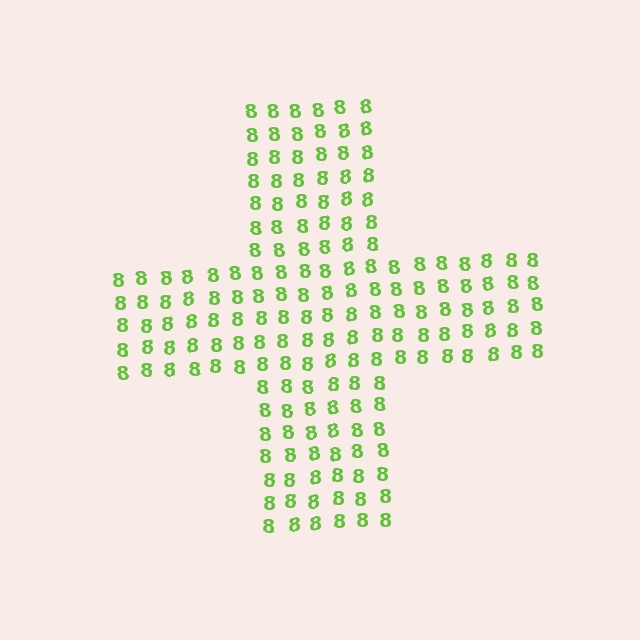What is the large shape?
The large shape is a cross.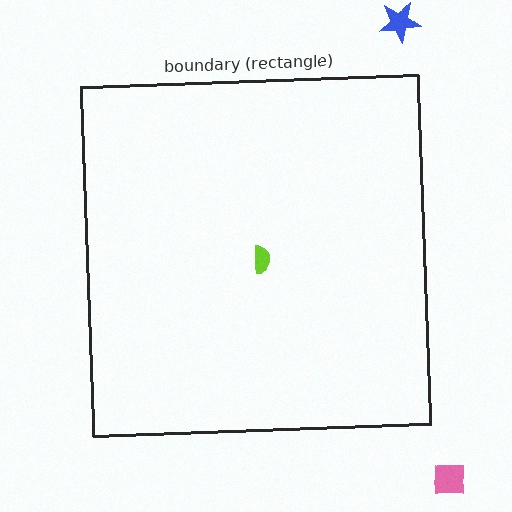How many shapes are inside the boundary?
1 inside, 2 outside.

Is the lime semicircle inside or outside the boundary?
Inside.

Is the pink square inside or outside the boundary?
Outside.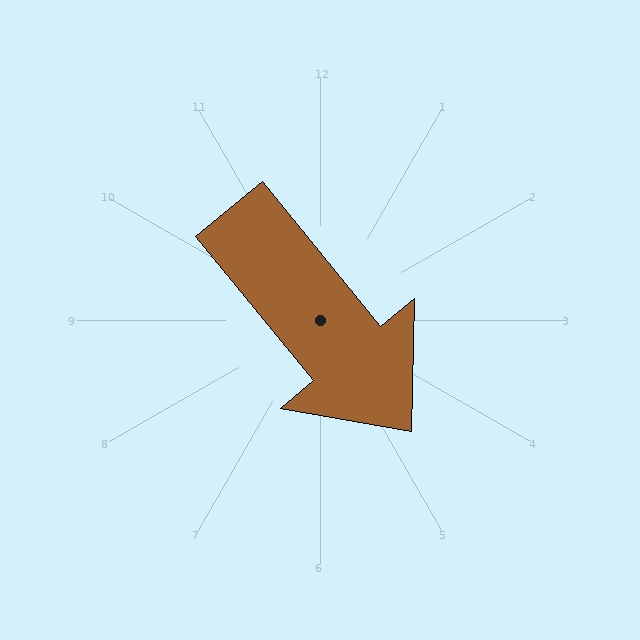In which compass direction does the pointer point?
Southeast.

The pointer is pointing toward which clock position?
Roughly 5 o'clock.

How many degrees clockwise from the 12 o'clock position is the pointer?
Approximately 141 degrees.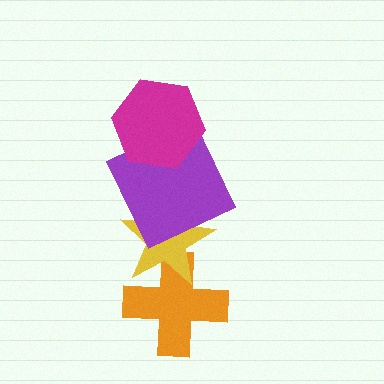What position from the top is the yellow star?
The yellow star is 3rd from the top.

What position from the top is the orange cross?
The orange cross is 4th from the top.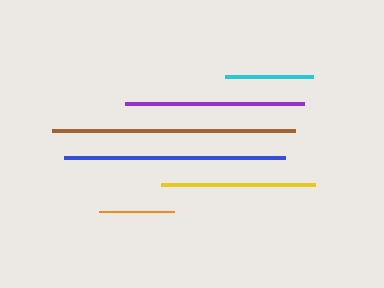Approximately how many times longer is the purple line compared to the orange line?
The purple line is approximately 2.4 times the length of the orange line.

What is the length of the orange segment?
The orange segment is approximately 74 pixels long.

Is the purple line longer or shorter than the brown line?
The brown line is longer than the purple line.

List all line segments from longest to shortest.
From longest to shortest: brown, blue, purple, yellow, cyan, orange.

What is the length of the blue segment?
The blue segment is approximately 221 pixels long.